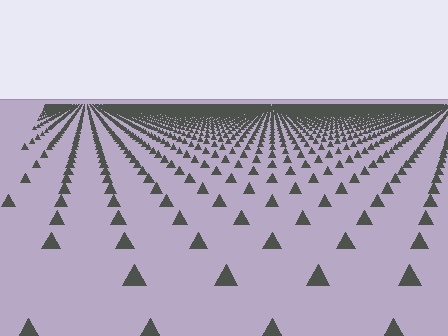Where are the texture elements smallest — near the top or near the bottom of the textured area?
Near the top.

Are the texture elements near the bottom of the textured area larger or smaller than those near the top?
Larger. Near the bottom, elements are closer to the viewer and appear at a bigger on-screen size.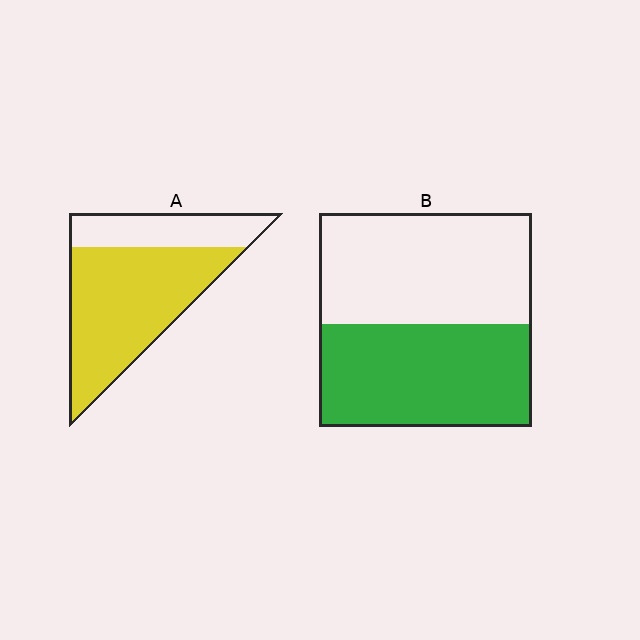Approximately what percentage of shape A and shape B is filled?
A is approximately 70% and B is approximately 50%.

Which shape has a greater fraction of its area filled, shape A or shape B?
Shape A.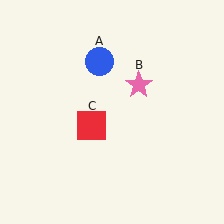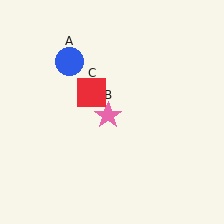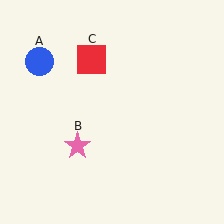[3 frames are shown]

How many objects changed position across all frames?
3 objects changed position: blue circle (object A), pink star (object B), red square (object C).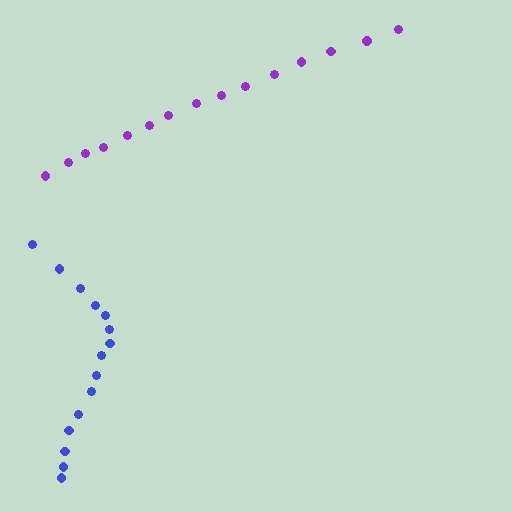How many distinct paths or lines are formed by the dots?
There are 2 distinct paths.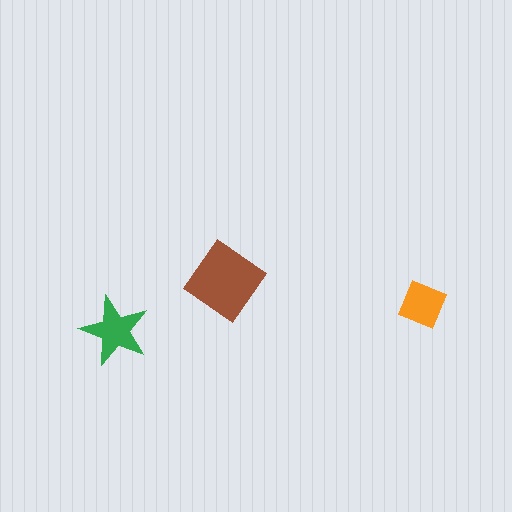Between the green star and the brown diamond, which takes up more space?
The brown diamond.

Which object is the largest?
The brown diamond.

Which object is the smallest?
The orange square.